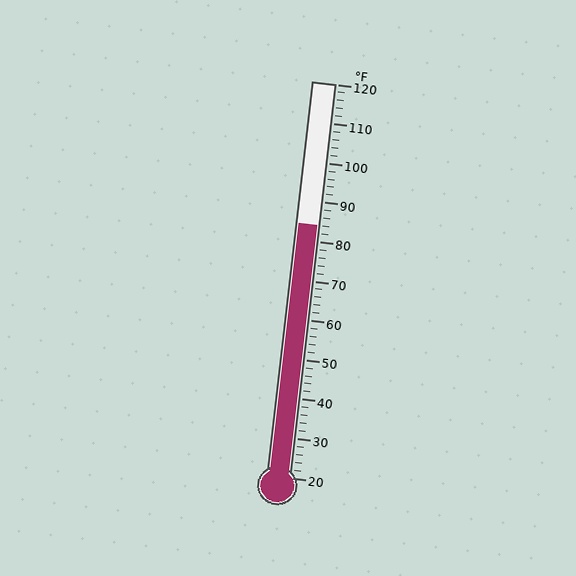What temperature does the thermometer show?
The thermometer shows approximately 84°F.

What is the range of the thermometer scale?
The thermometer scale ranges from 20°F to 120°F.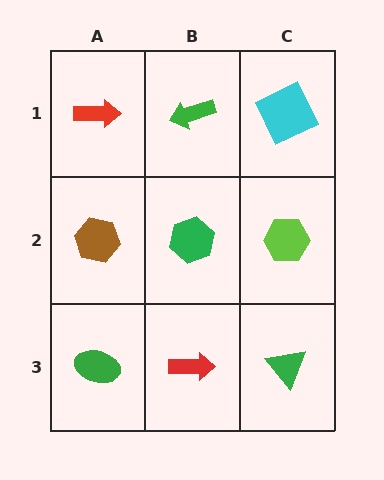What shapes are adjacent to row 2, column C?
A cyan square (row 1, column C), a green triangle (row 3, column C), a green hexagon (row 2, column B).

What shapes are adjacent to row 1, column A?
A brown hexagon (row 2, column A), a green arrow (row 1, column B).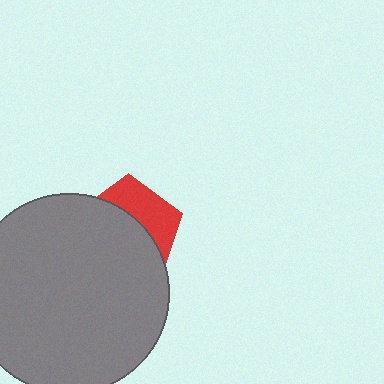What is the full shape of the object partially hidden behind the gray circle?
The partially hidden object is a red pentagon.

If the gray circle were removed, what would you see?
You would see the complete red pentagon.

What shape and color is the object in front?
The object in front is a gray circle.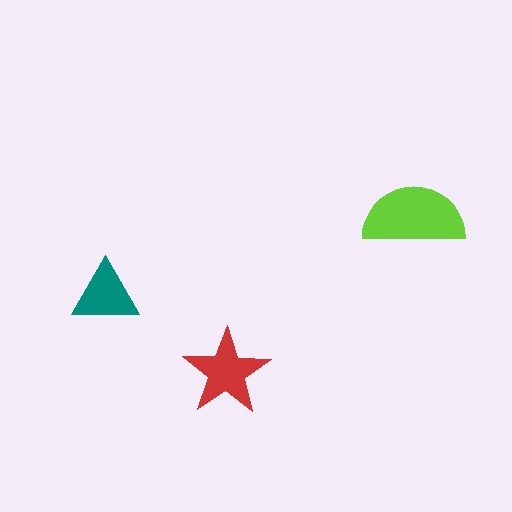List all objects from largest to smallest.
The lime semicircle, the red star, the teal triangle.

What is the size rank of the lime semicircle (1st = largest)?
1st.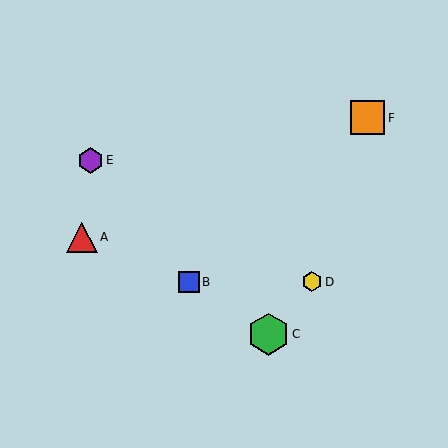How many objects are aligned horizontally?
2 objects (B, D) are aligned horizontally.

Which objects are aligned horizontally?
Objects B, D are aligned horizontally.